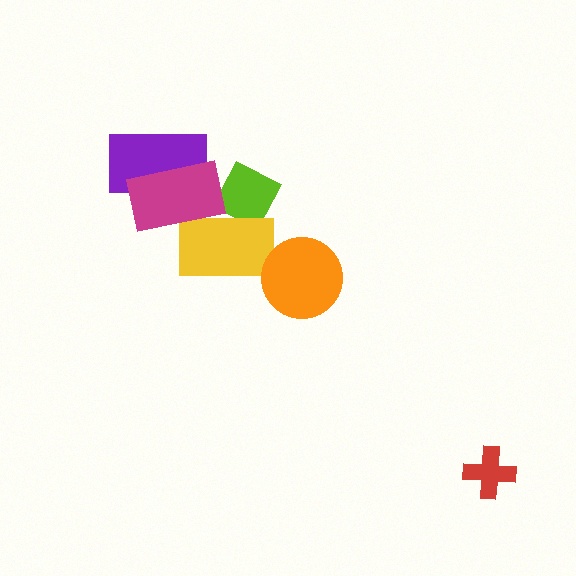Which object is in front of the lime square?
The yellow rectangle is in front of the lime square.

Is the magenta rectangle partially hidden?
No, no other shape covers it.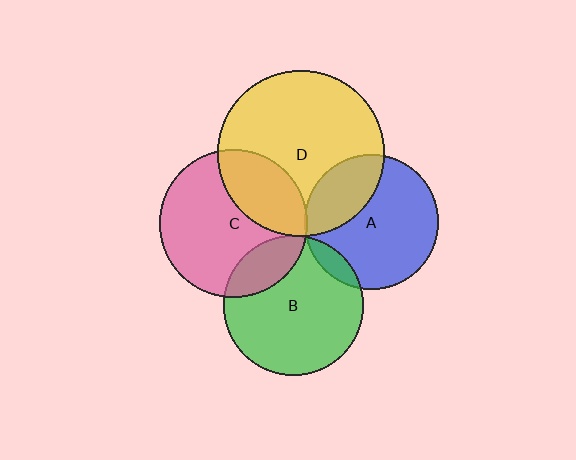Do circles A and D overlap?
Yes.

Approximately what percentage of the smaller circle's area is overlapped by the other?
Approximately 30%.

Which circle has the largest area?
Circle D (yellow).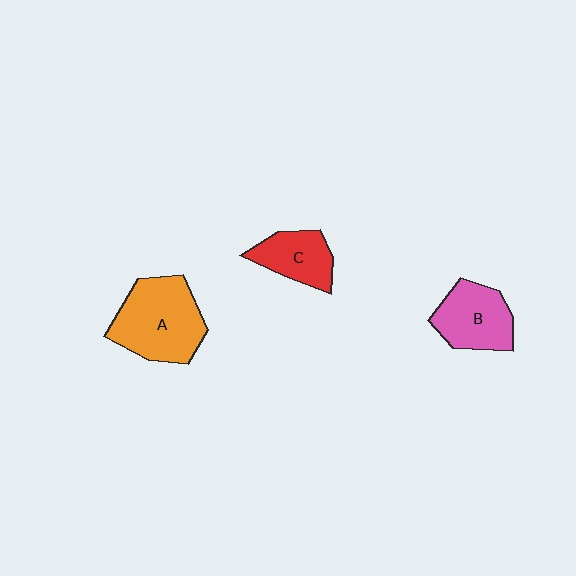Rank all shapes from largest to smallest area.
From largest to smallest: A (orange), B (pink), C (red).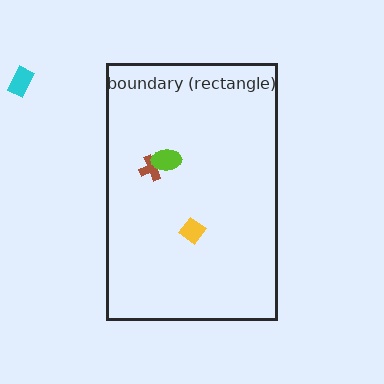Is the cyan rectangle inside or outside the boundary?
Outside.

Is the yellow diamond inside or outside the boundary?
Inside.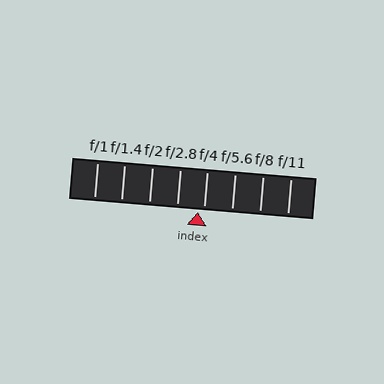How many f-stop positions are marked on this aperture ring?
There are 8 f-stop positions marked.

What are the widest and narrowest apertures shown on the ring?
The widest aperture shown is f/1 and the narrowest is f/11.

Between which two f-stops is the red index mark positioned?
The index mark is between f/2.8 and f/4.